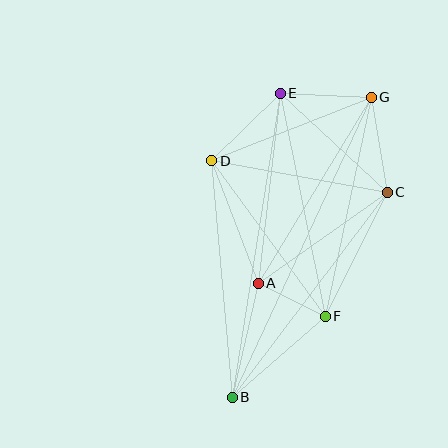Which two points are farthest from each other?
Points B and G are farthest from each other.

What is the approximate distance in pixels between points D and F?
The distance between D and F is approximately 192 pixels.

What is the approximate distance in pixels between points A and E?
The distance between A and E is approximately 191 pixels.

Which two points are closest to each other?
Points A and F are closest to each other.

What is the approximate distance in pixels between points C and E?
The distance between C and E is approximately 146 pixels.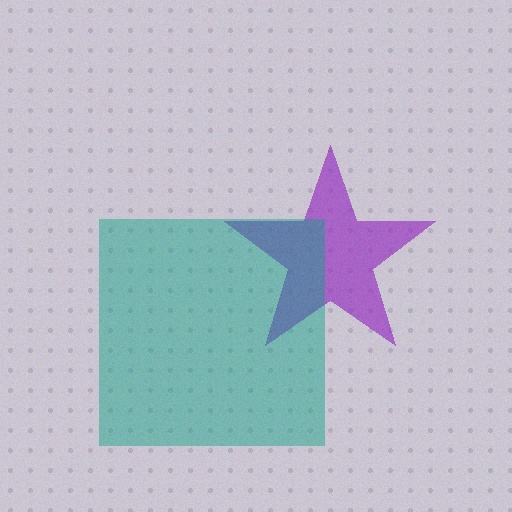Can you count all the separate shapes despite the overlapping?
Yes, there are 2 separate shapes.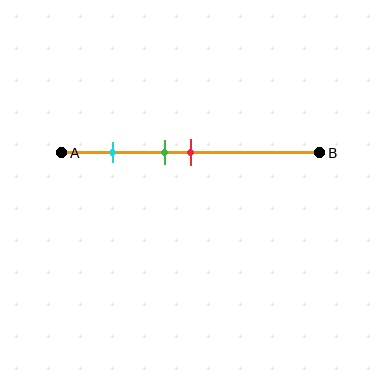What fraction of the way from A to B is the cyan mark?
The cyan mark is approximately 20% (0.2) of the way from A to B.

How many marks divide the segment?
There are 3 marks dividing the segment.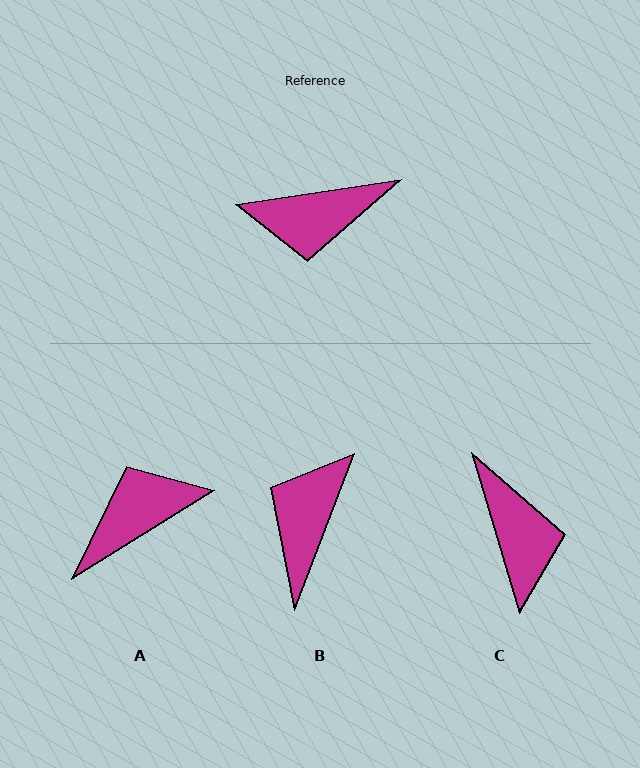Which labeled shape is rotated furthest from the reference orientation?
A, about 157 degrees away.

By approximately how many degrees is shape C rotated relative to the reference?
Approximately 98 degrees counter-clockwise.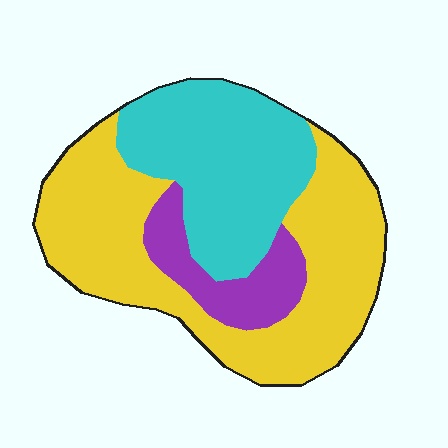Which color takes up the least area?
Purple, at roughly 15%.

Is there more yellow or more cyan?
Yellow.